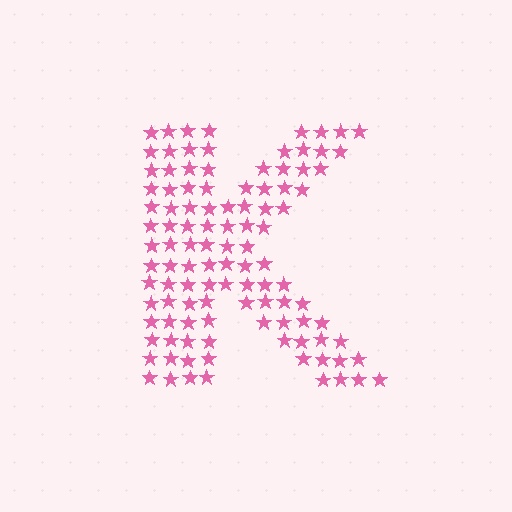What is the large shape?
The large shape is the letter K.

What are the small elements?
The small elements are stars.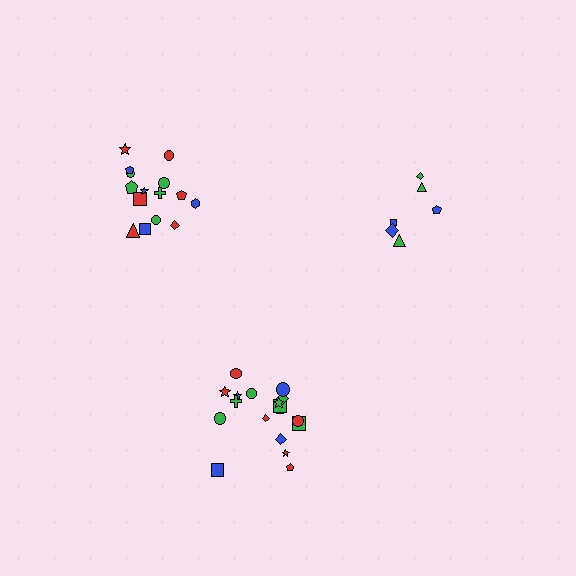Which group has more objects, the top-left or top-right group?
The top-left group.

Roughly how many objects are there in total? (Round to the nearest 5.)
Roughly 40 objects in total.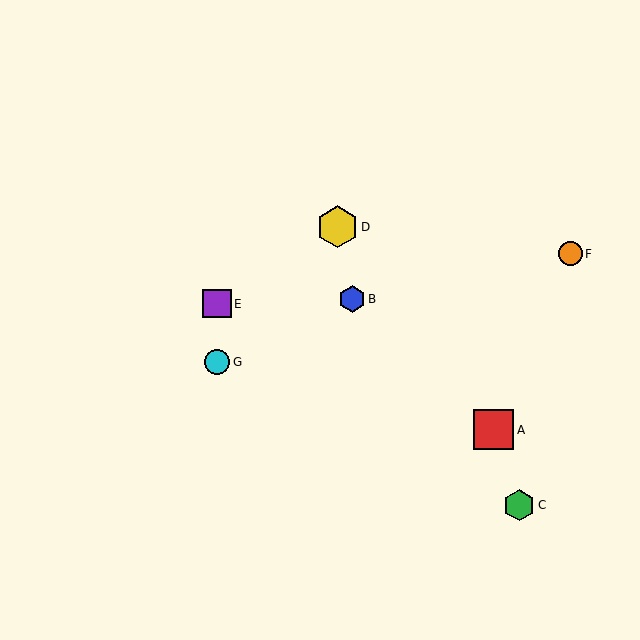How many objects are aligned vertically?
2 objects (E, G) are aligned vertically.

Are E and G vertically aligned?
Yes, both are at x≈217.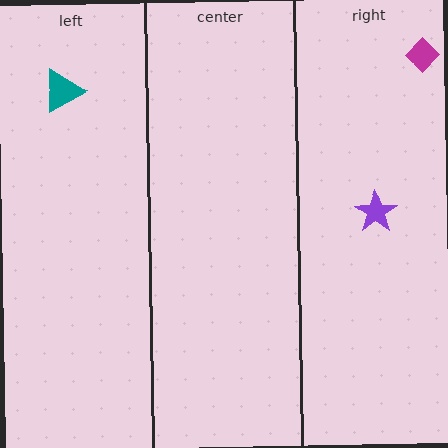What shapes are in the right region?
The magenta diamond, the purple star.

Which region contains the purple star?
The right region.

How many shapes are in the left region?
1.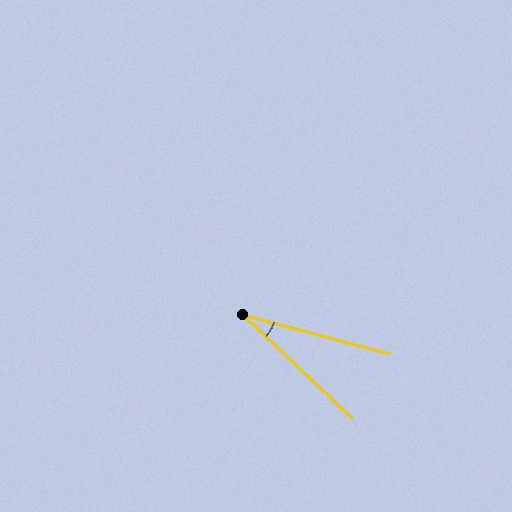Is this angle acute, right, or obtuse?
It is acute.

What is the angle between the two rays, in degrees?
Approximately 28 degrees.